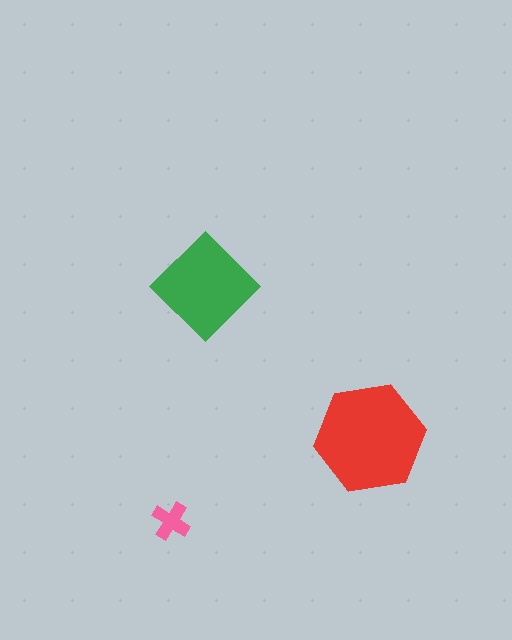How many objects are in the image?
There are 3 objects in the image.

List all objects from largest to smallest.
The red hexagon, the green diamond, the pink cross.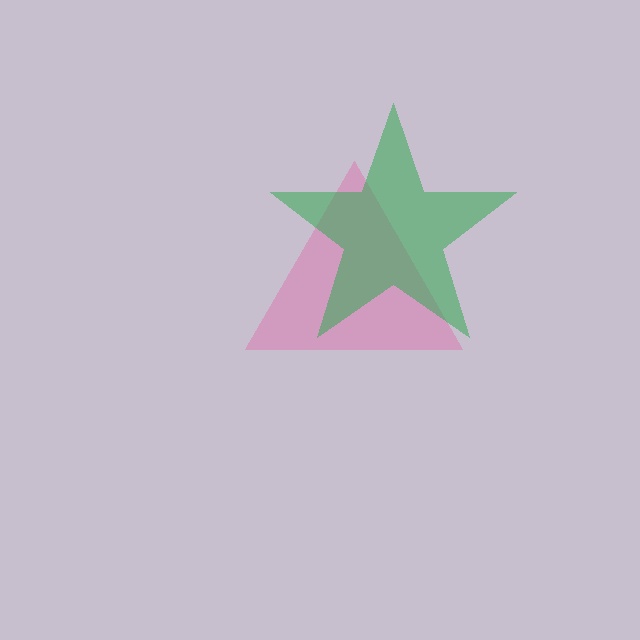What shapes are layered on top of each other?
The layered shapes are: a pink triangle, a green star.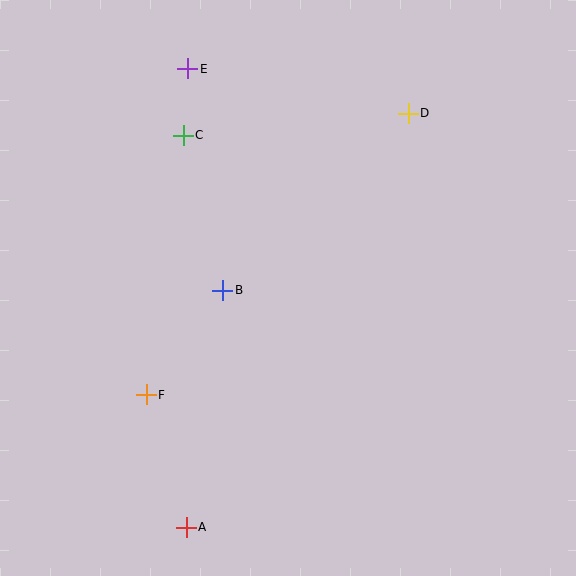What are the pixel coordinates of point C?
Point C is at (183, 135).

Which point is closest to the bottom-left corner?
Point A is closest to the bottom-left corner.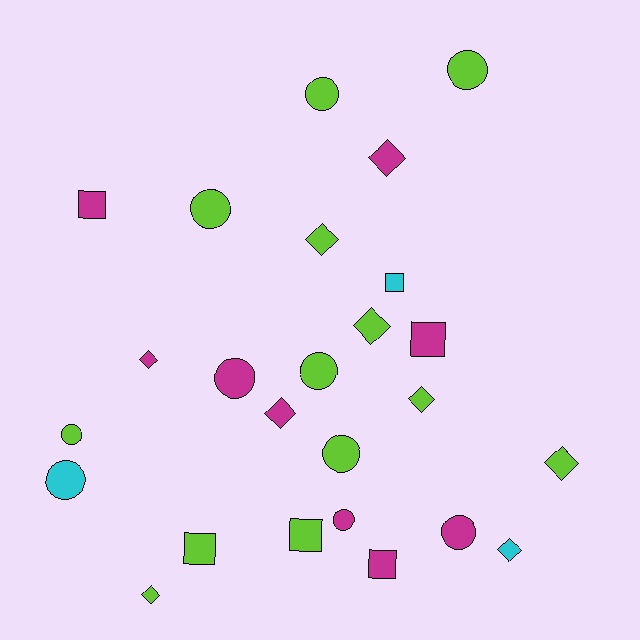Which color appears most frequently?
Lime, with 13 objects.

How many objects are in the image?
There are 25 objects.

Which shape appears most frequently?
Circle, with 10 objects.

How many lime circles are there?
There are 6 lime circles.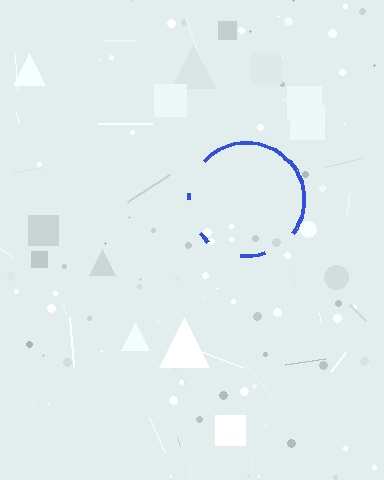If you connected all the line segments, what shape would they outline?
They would outline a circle.